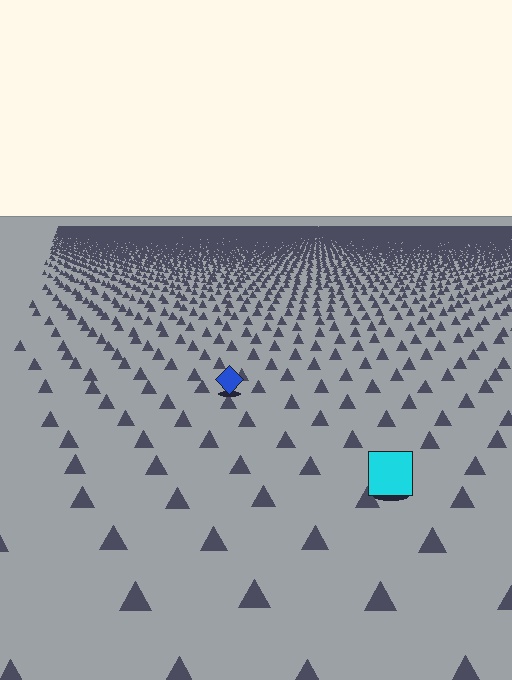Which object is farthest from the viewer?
The blue diamond is farthest from the viewer. It appears smaller and the ground texture around it is denser.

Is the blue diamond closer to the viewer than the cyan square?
No. The cyan square is closer — you can tell from the texture gradient: the ground texture is coarser near it.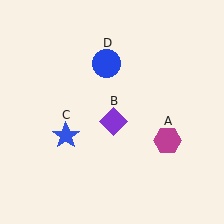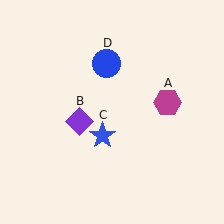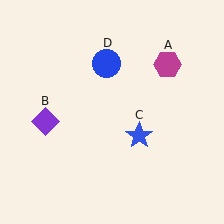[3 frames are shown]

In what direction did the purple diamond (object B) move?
The purple diamond (object B) moved left.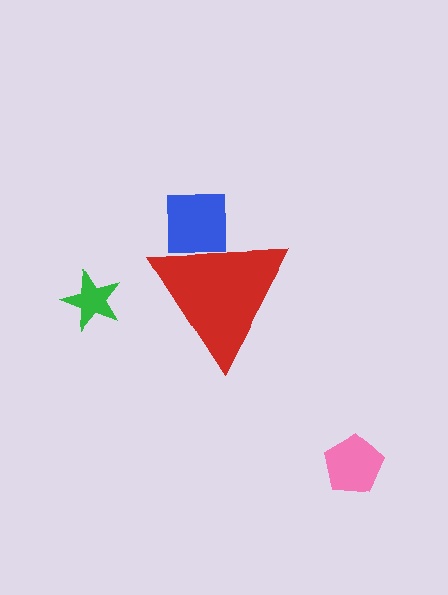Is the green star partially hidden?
No, the green star is fully visible.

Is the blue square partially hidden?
Yes, the blue square is partially hidden behind the red triangle.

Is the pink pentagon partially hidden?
No, the pink pentagon is fully visible.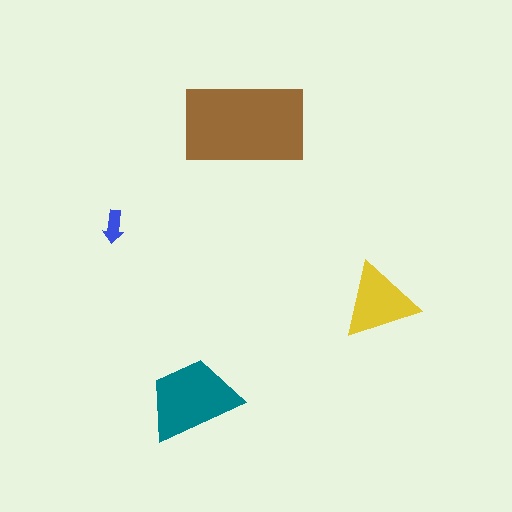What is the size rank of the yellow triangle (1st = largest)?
3rd.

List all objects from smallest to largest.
The blue arrow, the yellow triangle, the teal trapezoid, the brown rectangle.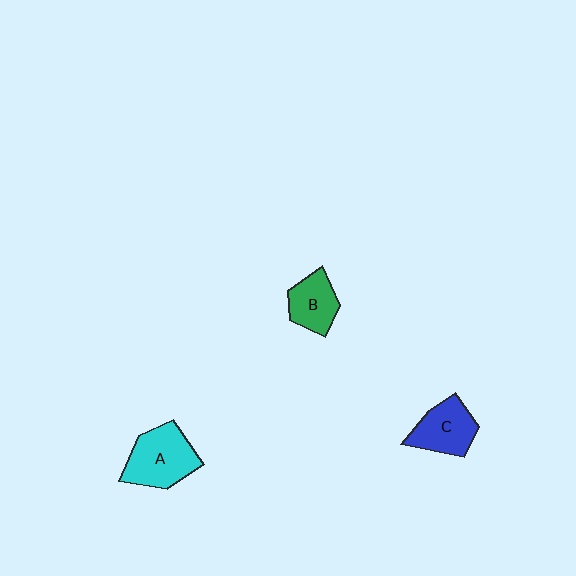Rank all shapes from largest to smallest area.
From largest to smallest: A (cyan), C (blue), B (green).